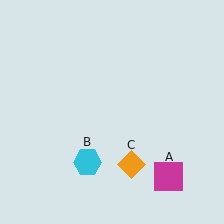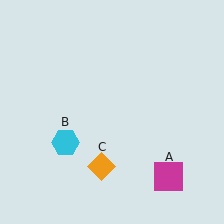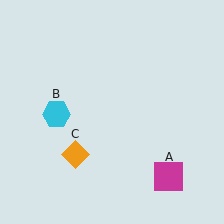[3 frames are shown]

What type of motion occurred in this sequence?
The cyan hexagon (object B), orange diamond (object C) rotated clockwise around the center of the scene.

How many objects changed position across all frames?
2 objects changed position: cyan hexagon (object B), orange diamond (object C).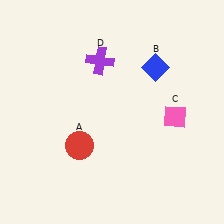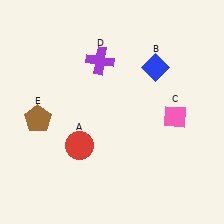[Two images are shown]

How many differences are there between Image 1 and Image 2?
There is 1 difference between the two images.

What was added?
A brown pentagon (E) was added in Image 2.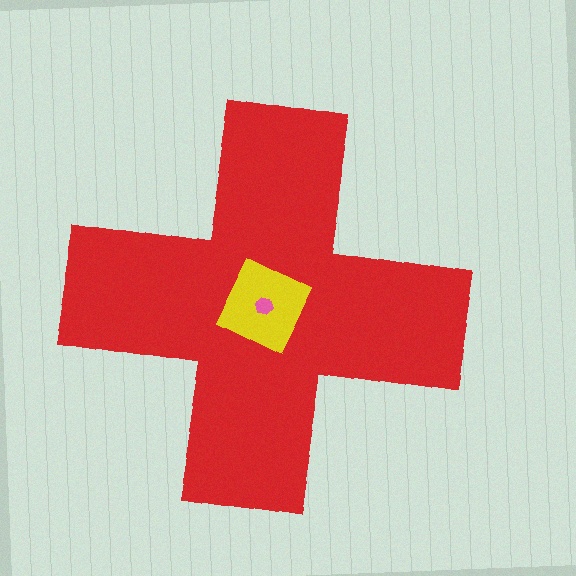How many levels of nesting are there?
3.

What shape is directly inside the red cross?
The yellow square.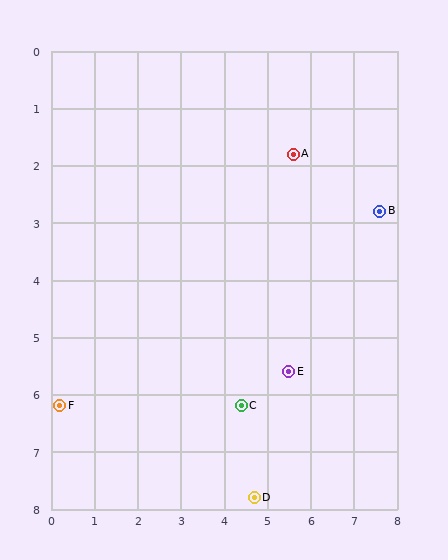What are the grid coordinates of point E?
Point E is at approximately (5.5, 5.6).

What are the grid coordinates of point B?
Point B is at approximately (7.6, 2.8).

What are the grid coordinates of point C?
Point C is at approximately (4.4, 6.2).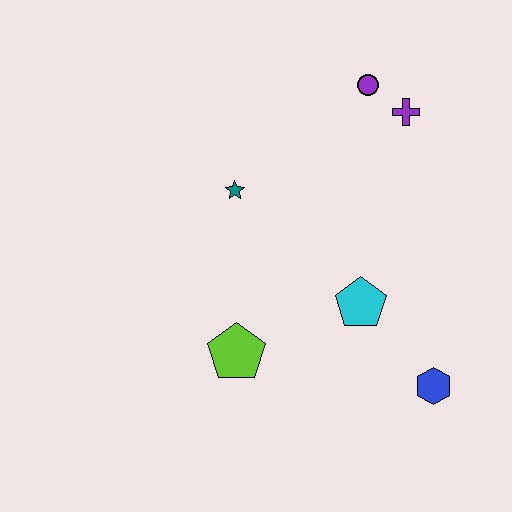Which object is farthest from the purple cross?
The lime pentagon is farthest from the purple cross.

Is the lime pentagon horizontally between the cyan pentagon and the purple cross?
No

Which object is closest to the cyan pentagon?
The blue hexagon is closest to the cyan pentagon.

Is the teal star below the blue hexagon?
No